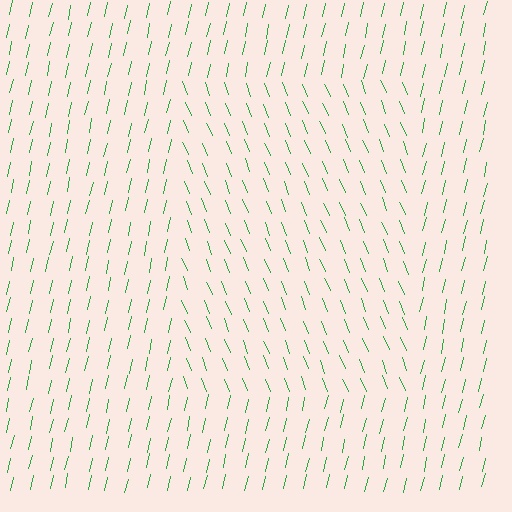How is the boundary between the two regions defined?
The boundary is defined purely by a change in line orientation (approximately 34 degrees difference). All lines are the same color and thickness.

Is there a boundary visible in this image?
Yes, there is a texture boundary formed by a change in line orientation.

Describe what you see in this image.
The image is filled with small green line segments. A rectangle region in the image has lines oriented differently from the surrounding lines, creating a visible texture boundary.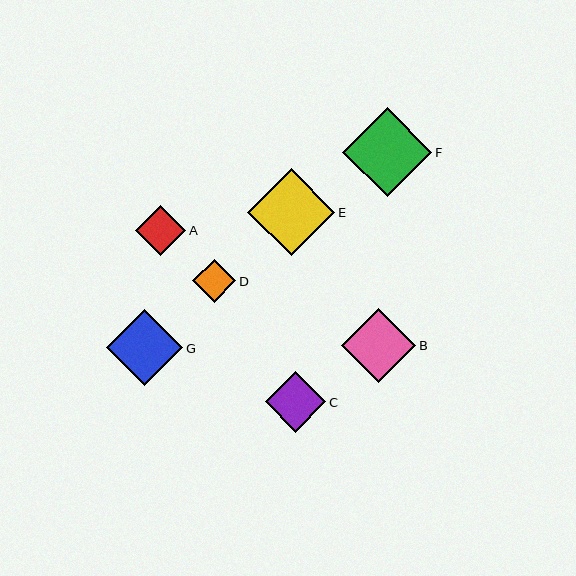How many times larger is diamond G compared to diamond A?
Diamond G is approximately 1.5 times the size of diamond A.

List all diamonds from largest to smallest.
From largest to smallest: F, E, G, B, C, A, D.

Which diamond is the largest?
Diamond F is the largest with a size of approximately 89 pixels.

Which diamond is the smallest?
Diamond D is the smallest with a size of approximately 43 pixels.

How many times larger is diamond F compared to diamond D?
Diamond F is approximately 2.1 times the size of diamond D.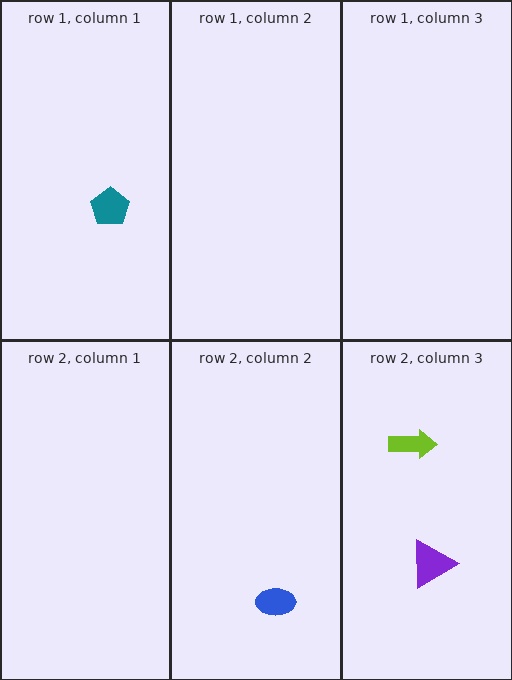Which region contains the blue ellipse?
The row 2, column 2 region.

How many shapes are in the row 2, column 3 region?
2.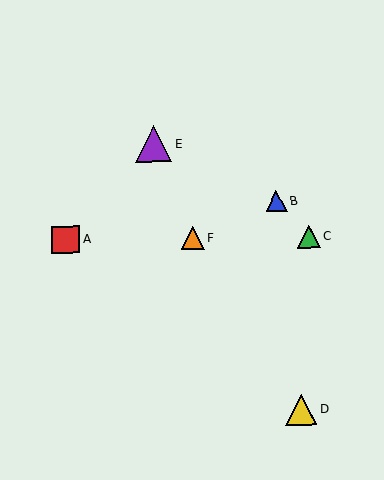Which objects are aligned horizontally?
Objects A, C, F are aligned horizontally.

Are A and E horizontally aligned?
No, A is at y≈240 and E is at y≈144.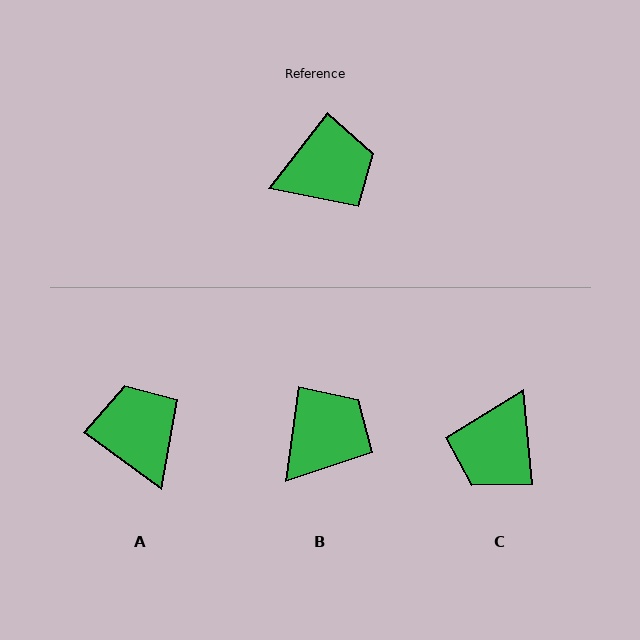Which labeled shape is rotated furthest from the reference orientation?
C, about 137 degrees away.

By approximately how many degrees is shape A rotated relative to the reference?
Approximately 91 degrees counter-clockwise.